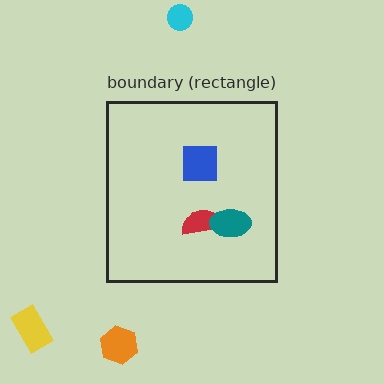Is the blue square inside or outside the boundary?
Inside.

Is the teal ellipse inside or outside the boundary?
Inside.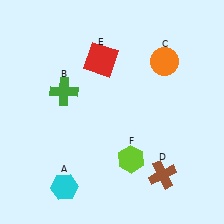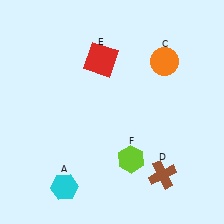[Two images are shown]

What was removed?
The green cross (B) was removed in Image 2.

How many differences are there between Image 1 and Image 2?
There is 1 difference between the two images.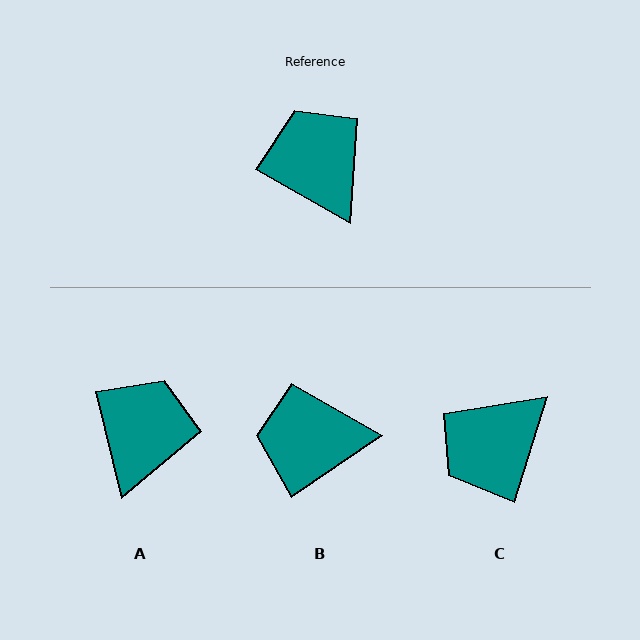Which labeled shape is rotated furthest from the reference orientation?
C, about 102 degrees away.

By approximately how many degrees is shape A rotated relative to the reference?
Approximately 47 degrees clockwise.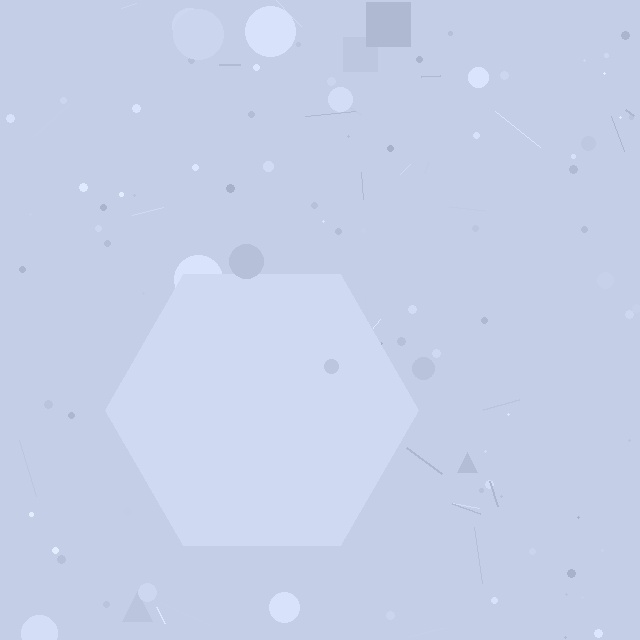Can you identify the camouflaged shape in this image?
The camouflaged shape is a hexagon.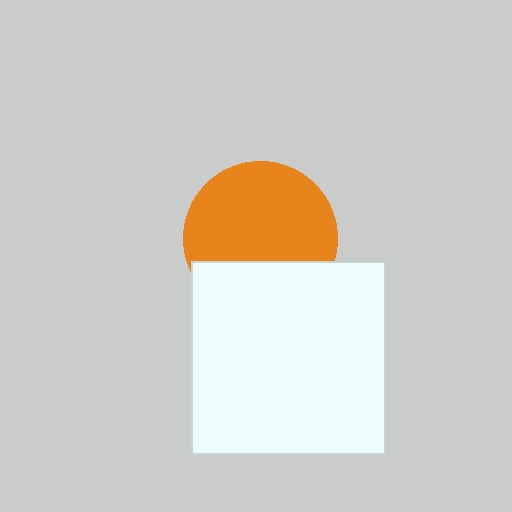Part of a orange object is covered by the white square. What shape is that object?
It is a circle.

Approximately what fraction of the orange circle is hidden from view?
Roughly 31% of the orange circle is hidden behind the white square.